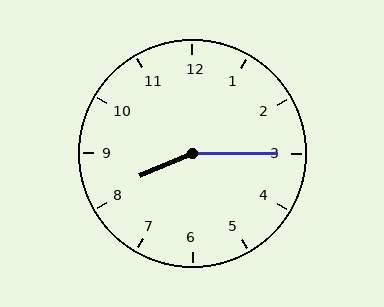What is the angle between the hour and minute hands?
Approximately 158 degrees.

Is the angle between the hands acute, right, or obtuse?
It is obtuse.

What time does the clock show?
8:15.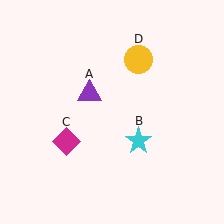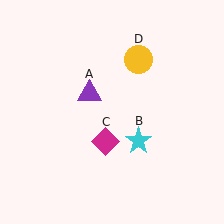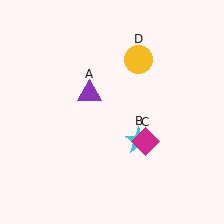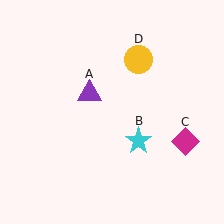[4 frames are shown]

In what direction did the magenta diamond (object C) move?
The magenta diamond (object C) moved right.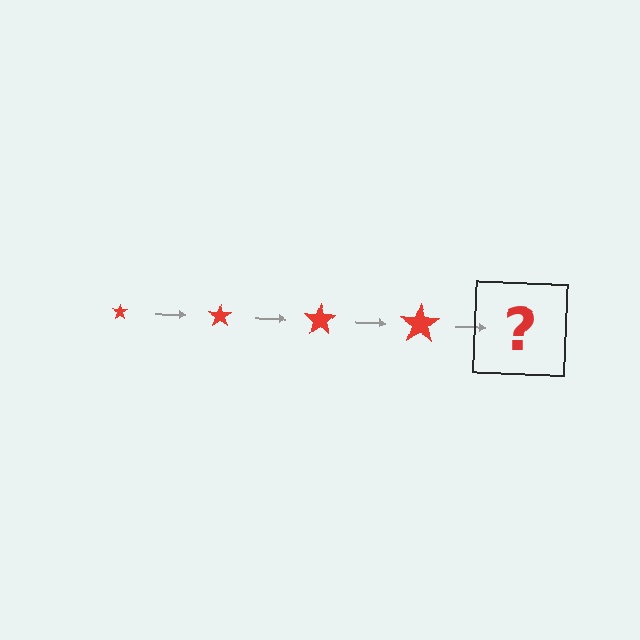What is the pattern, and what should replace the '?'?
The pattern is that the star gets progressively larger each step. The '?' should be a red star, larger than the previous one.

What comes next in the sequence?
The next element should be a red star, larger than the previous one.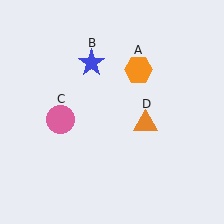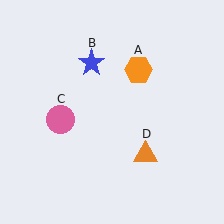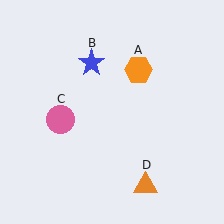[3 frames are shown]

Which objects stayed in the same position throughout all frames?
Orange hexagon (object A) and blue star (object B) and pink circle (object C) remained stationary.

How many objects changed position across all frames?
1 object changed position: orange triangle (object D).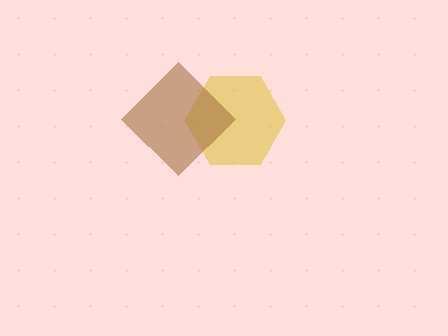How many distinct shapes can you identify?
There are 2 distinct shapes: a yellow hexagon, a brown diamond.